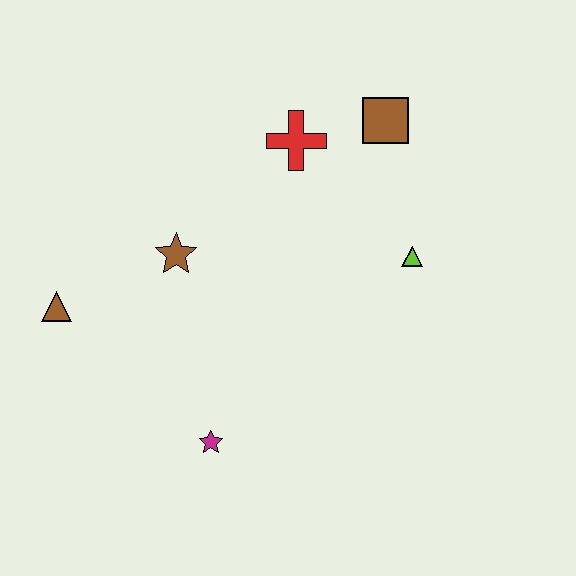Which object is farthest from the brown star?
The brown square is farthest from the brown star.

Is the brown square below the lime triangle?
No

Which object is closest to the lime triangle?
The brown square is closest to the lime triangle.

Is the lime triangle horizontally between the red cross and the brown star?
No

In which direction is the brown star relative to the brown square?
The brown star is to the left of the brown square.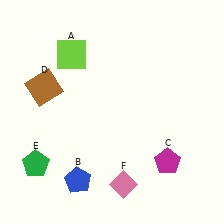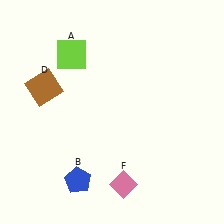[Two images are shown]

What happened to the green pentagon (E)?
The green pentagon (E) was removed in Image 2. It was in the bottom-left area of Image 1.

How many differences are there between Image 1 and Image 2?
There are 2 differences between the two images.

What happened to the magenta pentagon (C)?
The magenta pentagon (C) was removed in Image 2. It was in the bottom-right area of Image 1.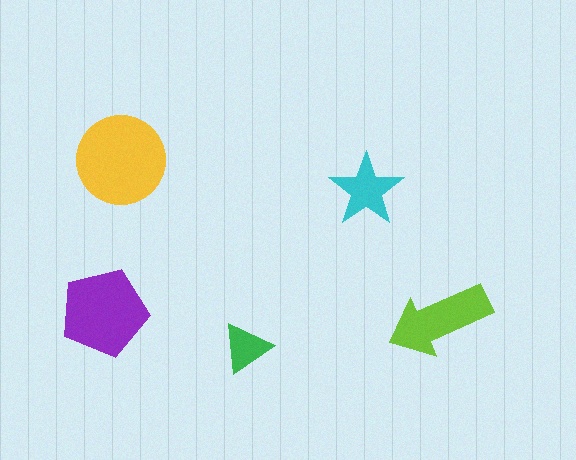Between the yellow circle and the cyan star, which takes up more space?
The yellow circle.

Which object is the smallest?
The green triangle.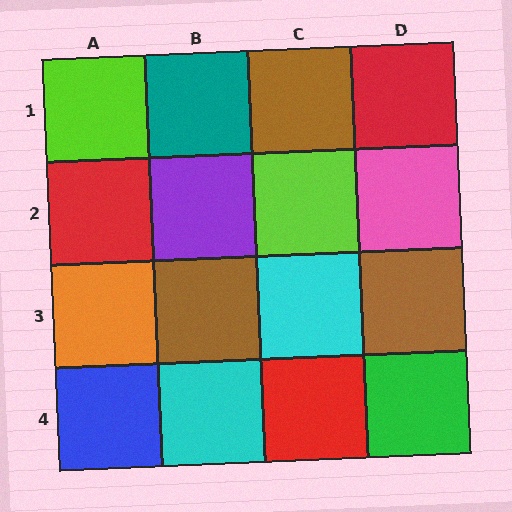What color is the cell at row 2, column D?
Pink.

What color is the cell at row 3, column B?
Brown.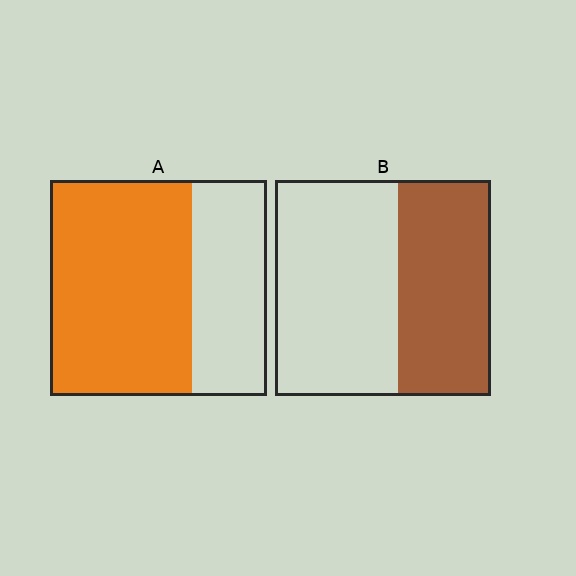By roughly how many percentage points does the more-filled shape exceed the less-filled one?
By roughly 20 percentage points (A over B).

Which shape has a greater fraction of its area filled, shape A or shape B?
Shape A.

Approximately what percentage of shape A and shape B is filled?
A is approximately 65% and B is approximately 45%.